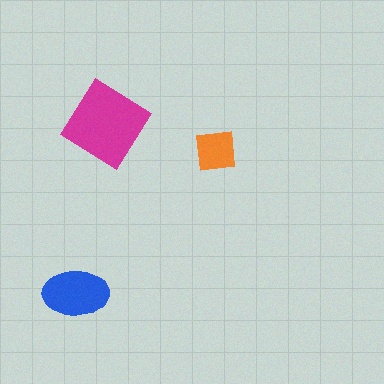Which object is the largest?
The magenta diamond.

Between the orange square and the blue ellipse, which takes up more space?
The blue ellipse.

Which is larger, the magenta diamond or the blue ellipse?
The magenta diamond.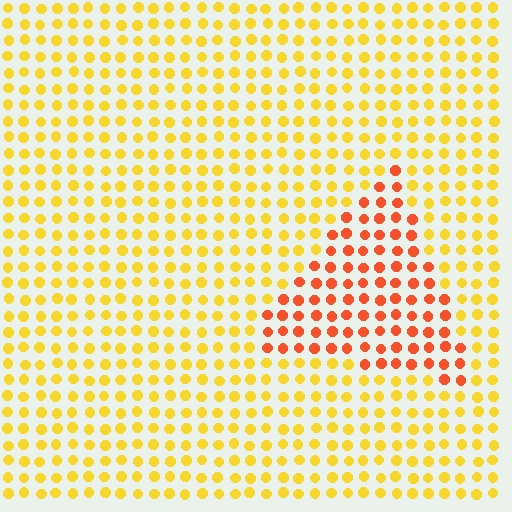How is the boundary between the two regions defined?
The boundary is defined purely by a slight shift in hue (about 40 degrees). Spacing, size, and orientation are identical on both sides.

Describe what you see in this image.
The image is filled with small yellow elements in a uniform arrangement. A triangle-shaped region is visible where the elements are tinted to a slightly different hue, forming a subtle color boundary.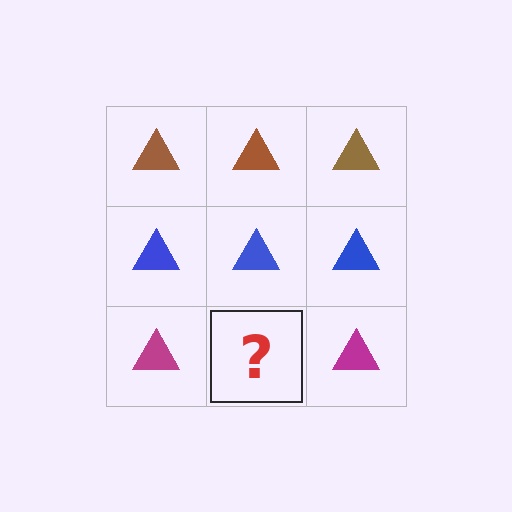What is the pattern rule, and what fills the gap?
The rule is that each row has a consistent color. The gap should be filled with a magenta triangle.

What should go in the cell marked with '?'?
The missing cell should contain a magenta triangle.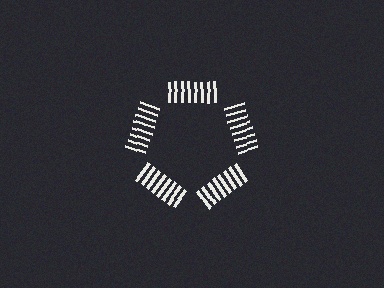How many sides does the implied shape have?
5 sides — the line-ends trace a pentagon.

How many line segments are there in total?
40 — 8 along each of the 5 edges.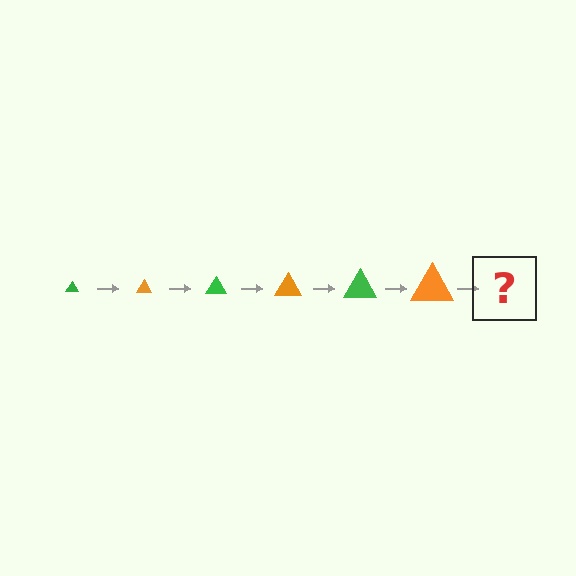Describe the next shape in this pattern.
It should be a green triangle, larger than the previous one.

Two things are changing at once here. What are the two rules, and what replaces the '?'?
The two rules are that the triangle grows larger each step and the color cycles through green and orange. The '?' should be a green triangle, larger than the previous one.